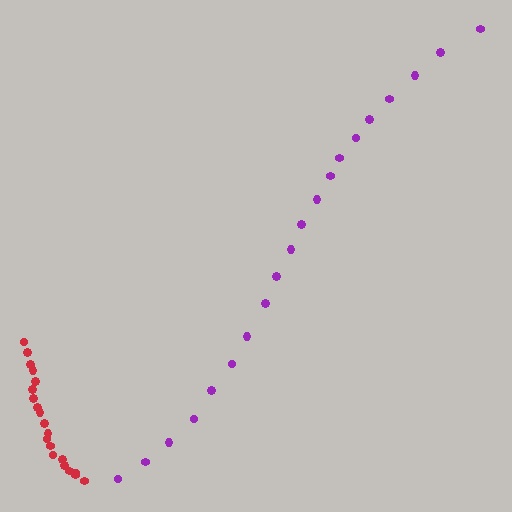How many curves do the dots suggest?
There are 2 distinct paths.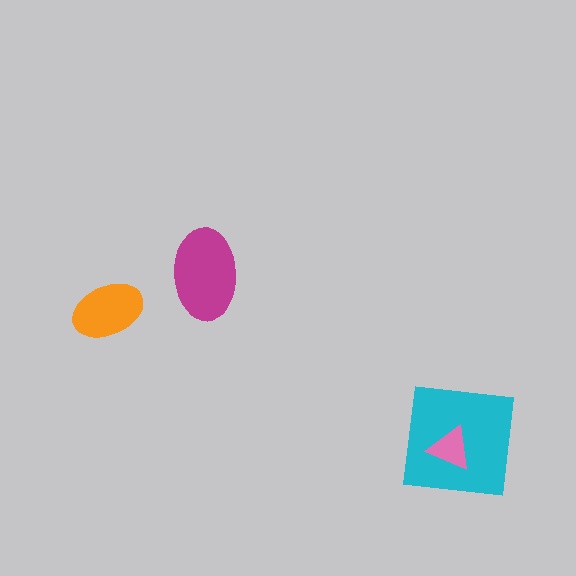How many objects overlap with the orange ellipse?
0 objects overlap with the orange ellipse.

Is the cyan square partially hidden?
Yes, it is partially covered by another shape.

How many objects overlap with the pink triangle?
1 object overlaps with the pink triangle.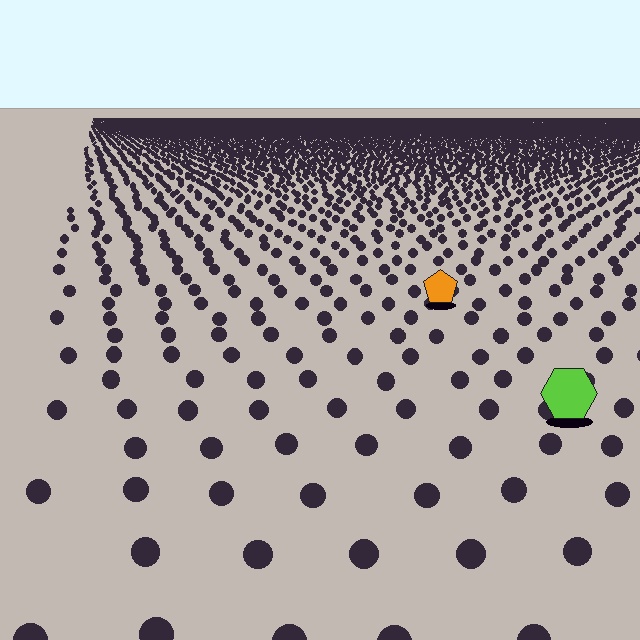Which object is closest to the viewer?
The lime hexagon is closest. The texture marks near it are larger and more spread out.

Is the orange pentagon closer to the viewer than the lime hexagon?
No. The lime hexagon is closer — you can tell from the texture gradient: the ground texture is coarser near it.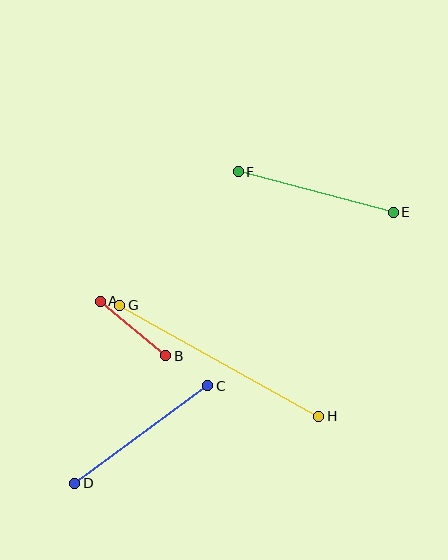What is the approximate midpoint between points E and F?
The midpoint is at approximately (316, 192) pixels.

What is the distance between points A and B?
The distance is approximately 85 pixels.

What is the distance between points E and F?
The distance is approximately 160 pixels.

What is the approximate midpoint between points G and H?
The midpoint is at approximately (219, 361) pixels.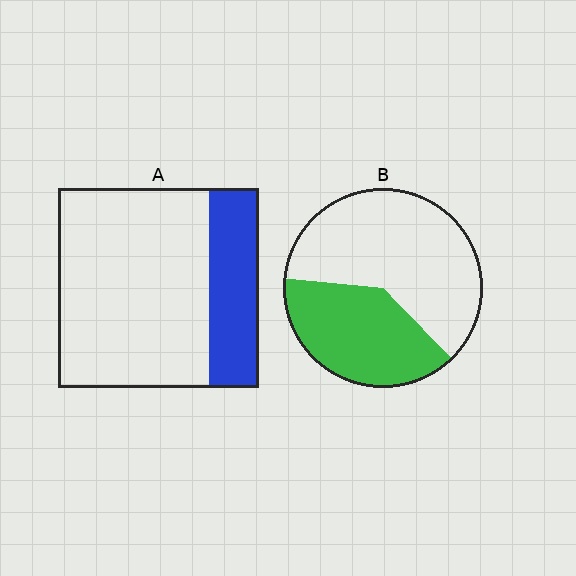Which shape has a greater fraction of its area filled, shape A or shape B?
Shape B.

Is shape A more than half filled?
No.